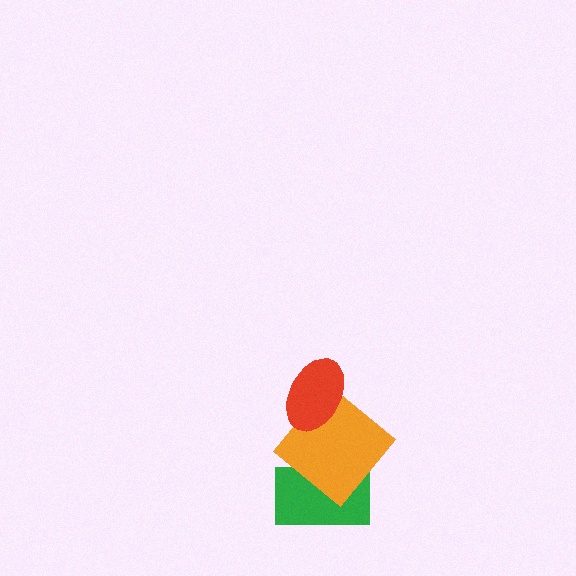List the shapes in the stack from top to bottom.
From top to bottom: the red ellipse, the orange diamond, the green rectangle.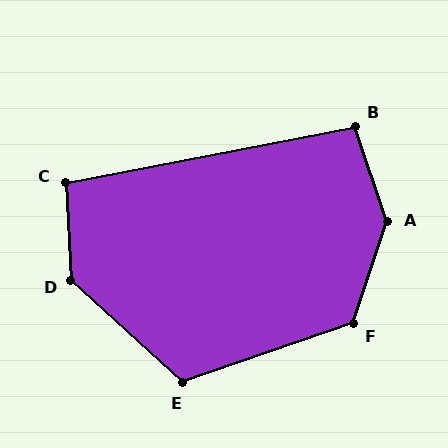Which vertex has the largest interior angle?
A, at approximately 143 degrees.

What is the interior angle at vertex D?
Approximately 135 degrees (obtuse).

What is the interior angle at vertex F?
Approximately 127 degrees (obtuse).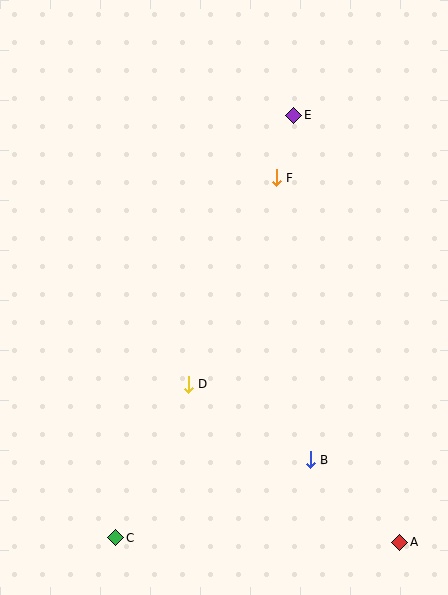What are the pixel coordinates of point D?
Point D is at (188, 384).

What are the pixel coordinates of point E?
Point E is at (294, 115).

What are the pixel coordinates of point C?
Point C is at (116, 538).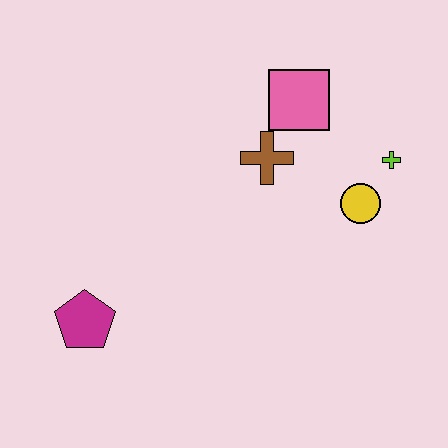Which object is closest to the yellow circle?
The lime cross is closest to the yellow circle.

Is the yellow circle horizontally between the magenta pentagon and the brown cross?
No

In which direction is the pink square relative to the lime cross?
The pink square is to the left of the lime cross.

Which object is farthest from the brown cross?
The magenta pentagon is farthest from the brown cross.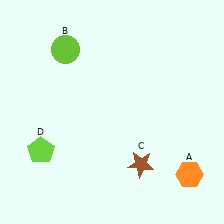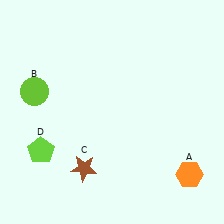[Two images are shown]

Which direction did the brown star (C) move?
The brown star (C) moved left.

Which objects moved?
The objects that moved are: the lime circle (B), the brown star (C).